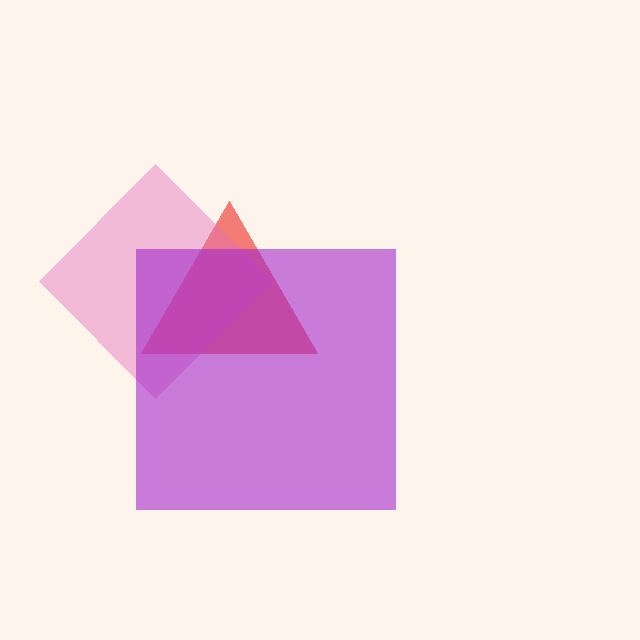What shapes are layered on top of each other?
The layered shapes are: a red triangle, a pink diamond, a purple square.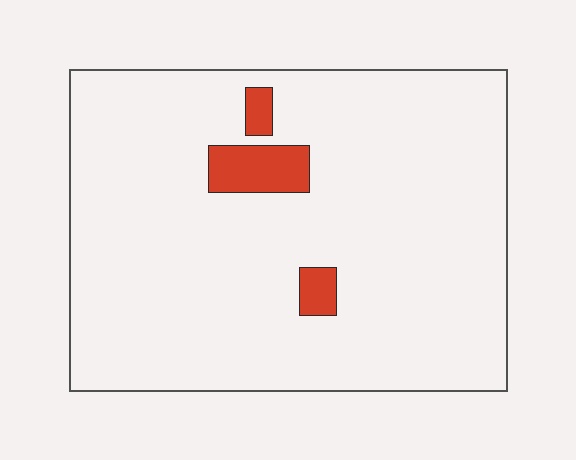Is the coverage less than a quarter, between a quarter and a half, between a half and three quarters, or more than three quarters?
Less than a quarter.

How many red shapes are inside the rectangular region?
3.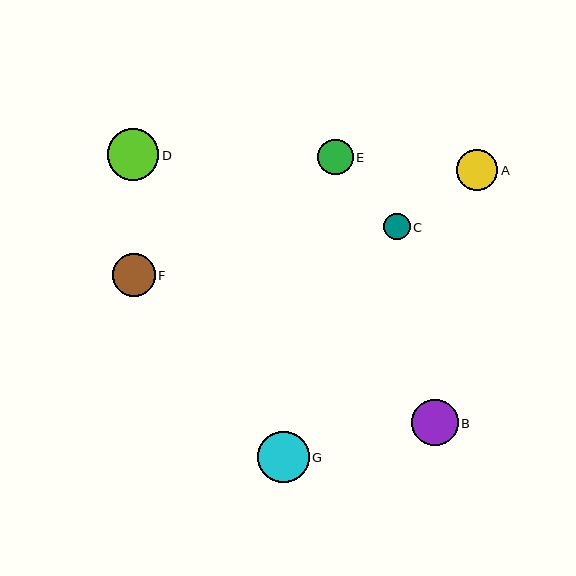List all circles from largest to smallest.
From largest to smallest: D, G, B, F, A, E, C.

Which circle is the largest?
Circle D is the largest with a size of approximately 51 pixels.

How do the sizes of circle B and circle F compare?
Circle B and circle F are approximately the same size.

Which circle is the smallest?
Circle C is the smallest with a size of approximately 26 pixels.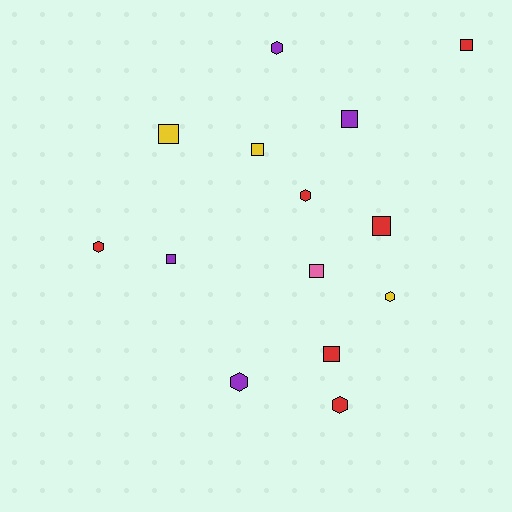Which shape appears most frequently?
Square, with 8 objects.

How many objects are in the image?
There are 14 objects.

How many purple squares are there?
There are 2 purple squares.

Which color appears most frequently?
Red, with 6 objects.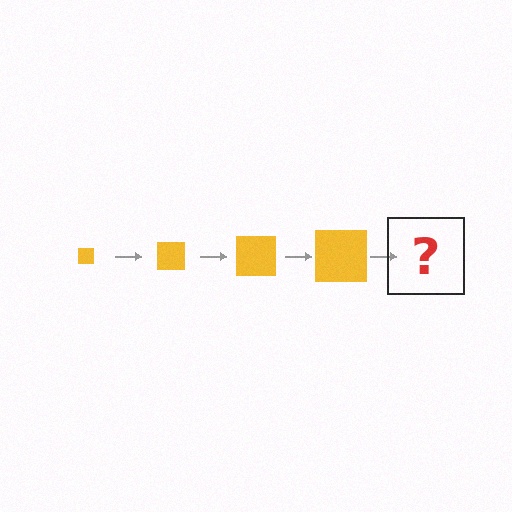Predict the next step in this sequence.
The next step is a yellow square, larger than the previous one.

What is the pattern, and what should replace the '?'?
The pattern is that the square gets progressively larger each step. The '?' should be a yellow square, larger than the previous one.